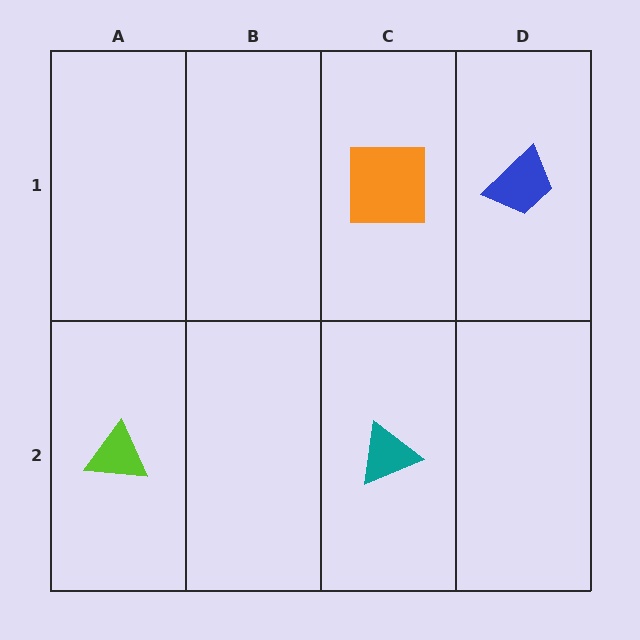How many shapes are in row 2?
2 shapes.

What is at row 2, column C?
A teal triangle.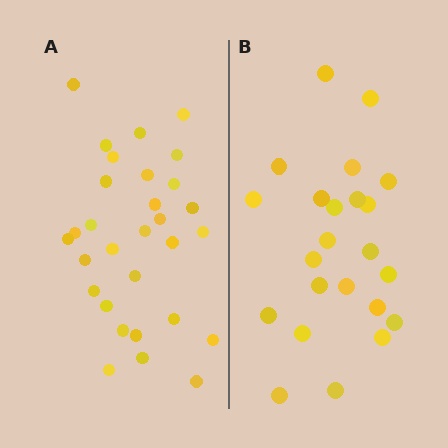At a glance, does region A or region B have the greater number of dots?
Region A (the left region) has more dots.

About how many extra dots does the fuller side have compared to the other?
Region A has roughly 8 or so more dots than region B.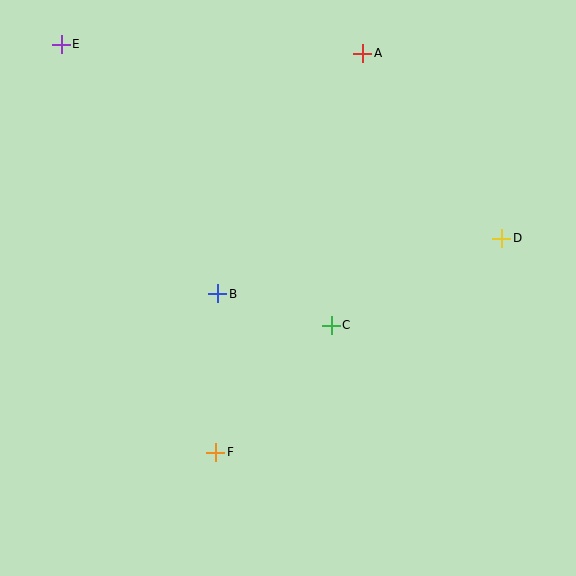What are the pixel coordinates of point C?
Point C is at (331, 325).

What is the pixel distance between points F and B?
The distance between F and B is 158 pixels.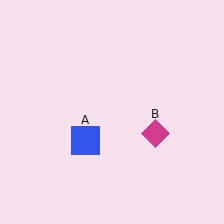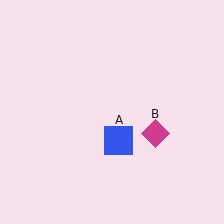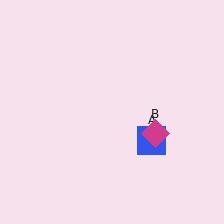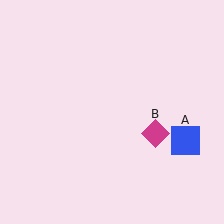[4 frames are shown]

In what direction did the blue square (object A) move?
The blue square (object A) moved right.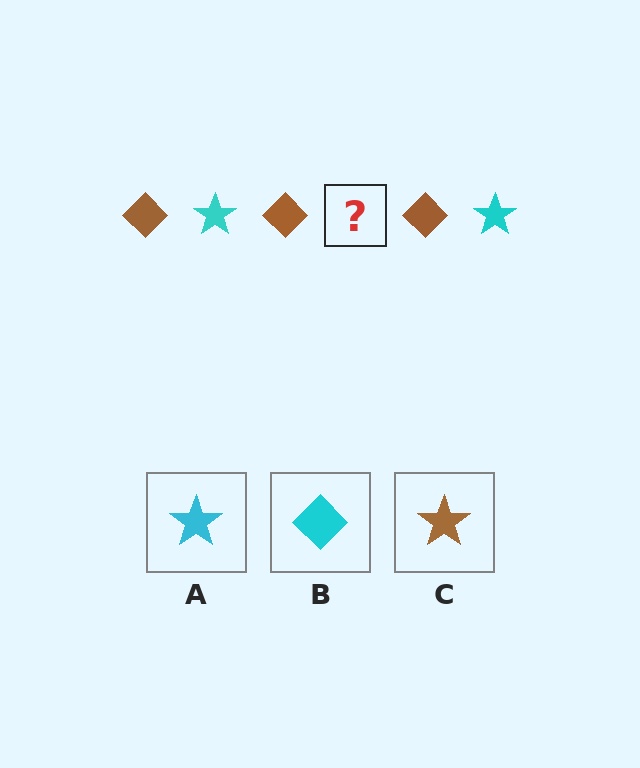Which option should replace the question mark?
Option A.